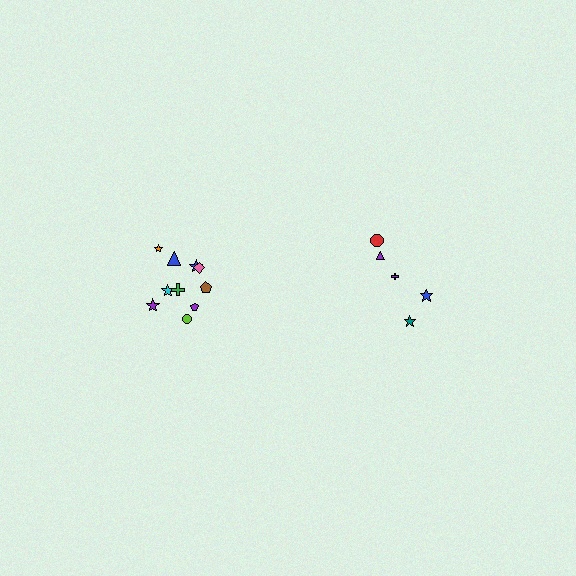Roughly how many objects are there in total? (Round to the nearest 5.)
Roughly 15 objects in total.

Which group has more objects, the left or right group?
The left group.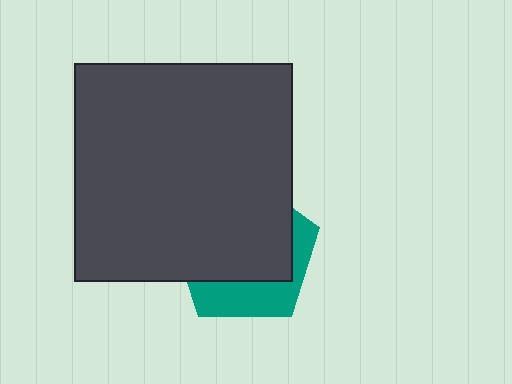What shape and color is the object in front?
The object in front is a dark gray square.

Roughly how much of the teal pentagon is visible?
A small part of it is visible (roughly 33%).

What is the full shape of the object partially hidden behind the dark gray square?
The partially hidden object is a teal pentagon.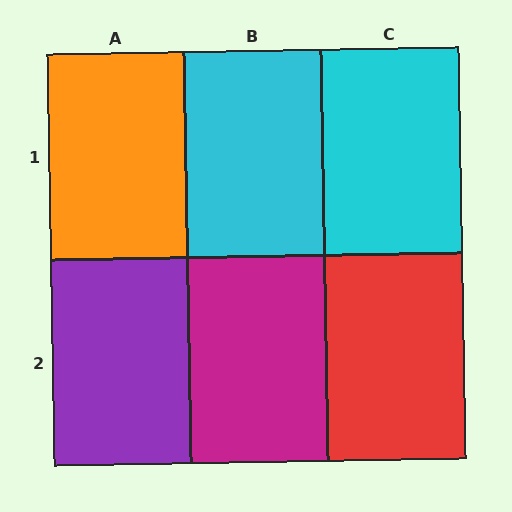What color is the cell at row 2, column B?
Magenta.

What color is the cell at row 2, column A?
Purple.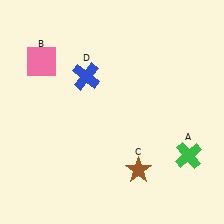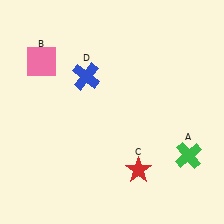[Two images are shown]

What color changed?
The star (C) changed from brown in Image 1 to red in Image 2.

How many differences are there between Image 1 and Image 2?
There is 1 difference between the two images.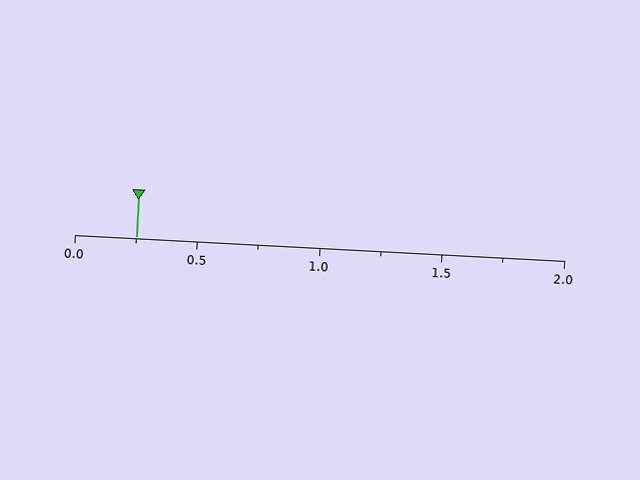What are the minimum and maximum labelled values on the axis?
The axis runs from 0.0 to 2.0.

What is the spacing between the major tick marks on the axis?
The major ticks are spaced 0.5 apart.